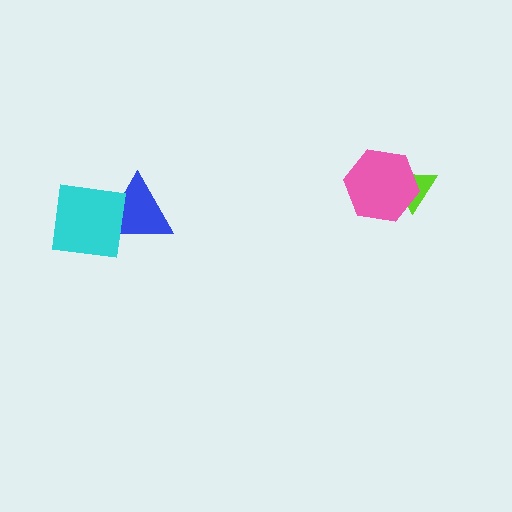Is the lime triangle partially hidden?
Yes, it is partially covered by another shape.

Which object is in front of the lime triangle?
The pink hexagon is in front of the lime triangle.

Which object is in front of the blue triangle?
The cyan square is in front of the blue triangle.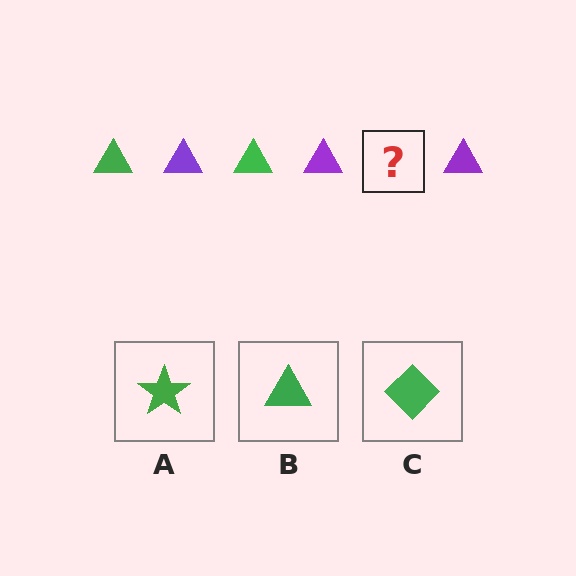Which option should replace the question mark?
Option B.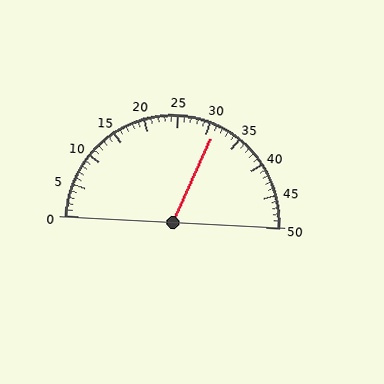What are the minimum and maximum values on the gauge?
The gauge ranges from 0 to 50.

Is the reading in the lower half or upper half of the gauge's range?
The reading is in the upper half of the range (0 to 50).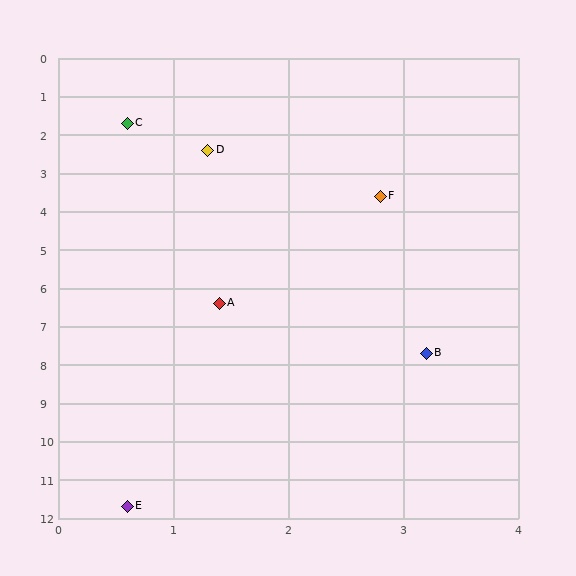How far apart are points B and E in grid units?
Points B and E are about 4.8 grid units apart.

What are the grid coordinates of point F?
Point F is at approximately (2.8, 3.6).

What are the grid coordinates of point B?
Point B is at approximately (3.2, 7.7).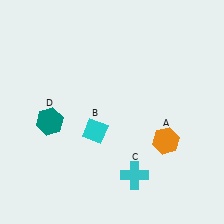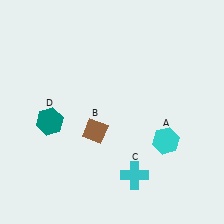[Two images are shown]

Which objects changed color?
A changed from orange to cyan. B changed from cyan to brown.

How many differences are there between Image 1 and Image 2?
There are 2 differences between the two images.